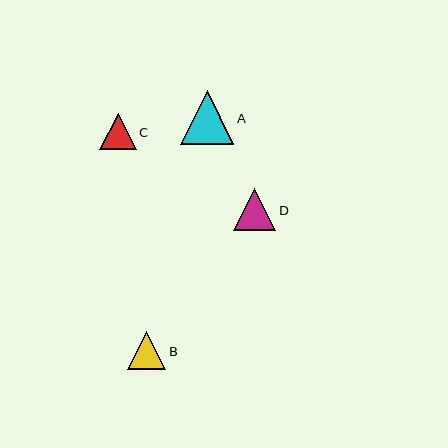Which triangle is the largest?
Triangle A is the largest with a size of approximately 53 pixels.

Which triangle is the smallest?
Triangle C is the smallest with a size of approximately 36 pixels.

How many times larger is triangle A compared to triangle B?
Triangle A is approximately 1.4 times the size of triangle B.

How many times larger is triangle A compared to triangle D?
Triangle A is approximately 1.3 times the size of triangle D.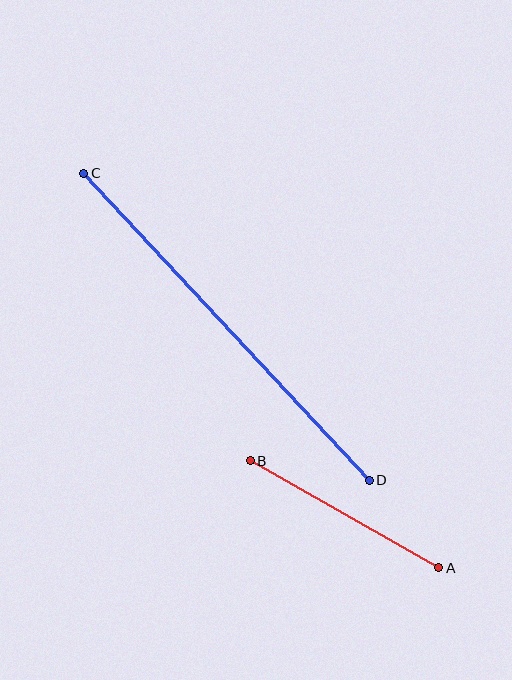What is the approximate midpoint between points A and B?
The midpoint is at approximately (345, 514) pixels.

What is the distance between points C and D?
The distance is approximately 420 pixels.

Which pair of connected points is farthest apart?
Points C and D are farthest apart.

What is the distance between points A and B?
The distance is approximately 217 pixels.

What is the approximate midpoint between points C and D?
The midpoint is at approximately (226, 327) pixels.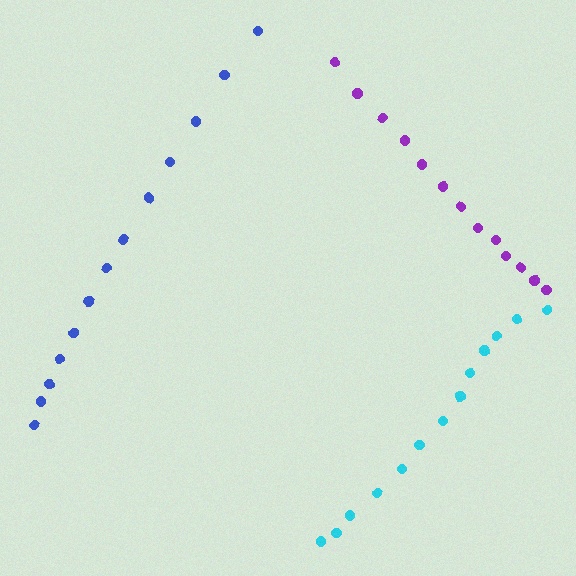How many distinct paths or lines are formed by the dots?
There are 3 distinct paths.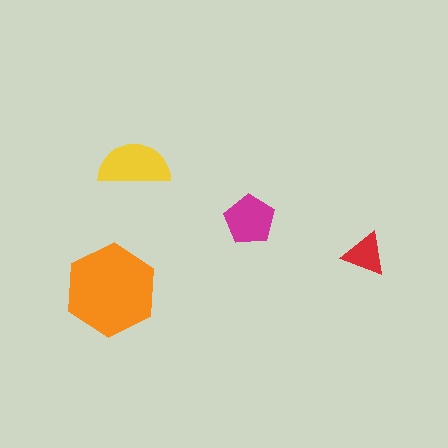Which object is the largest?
The orange hexagon.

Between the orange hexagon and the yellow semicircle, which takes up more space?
The orange hexagon.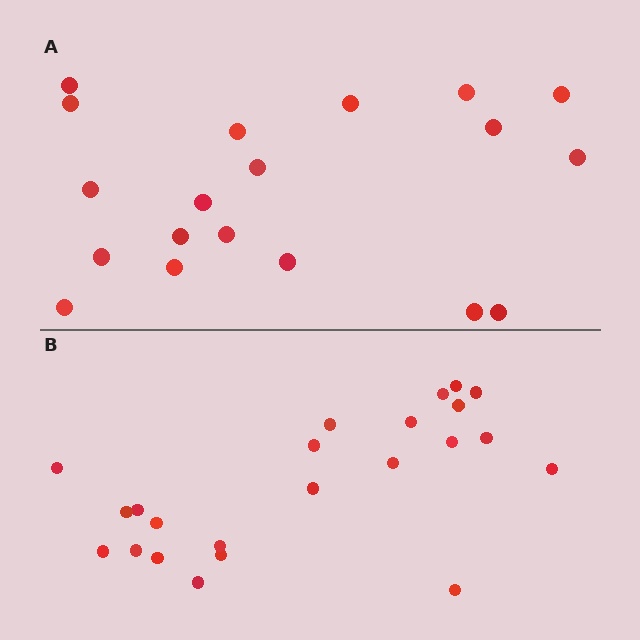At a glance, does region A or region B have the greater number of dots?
Region B (the bottom region) has more dots.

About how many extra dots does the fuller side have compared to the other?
Region B has about 4 more dots than region A.